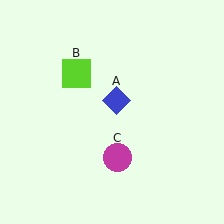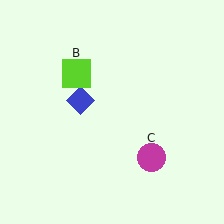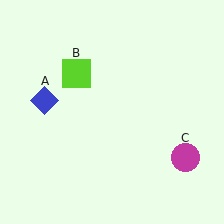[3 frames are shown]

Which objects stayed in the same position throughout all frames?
Lime square (object B) remained stationary.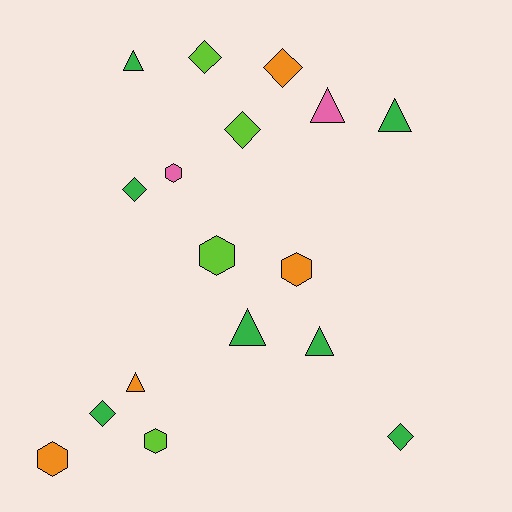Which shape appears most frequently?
Triangle, with 6 objects.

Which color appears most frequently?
Green, with 7 objects.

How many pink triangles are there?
There is 1 pink triangle.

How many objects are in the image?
There are 17 objects.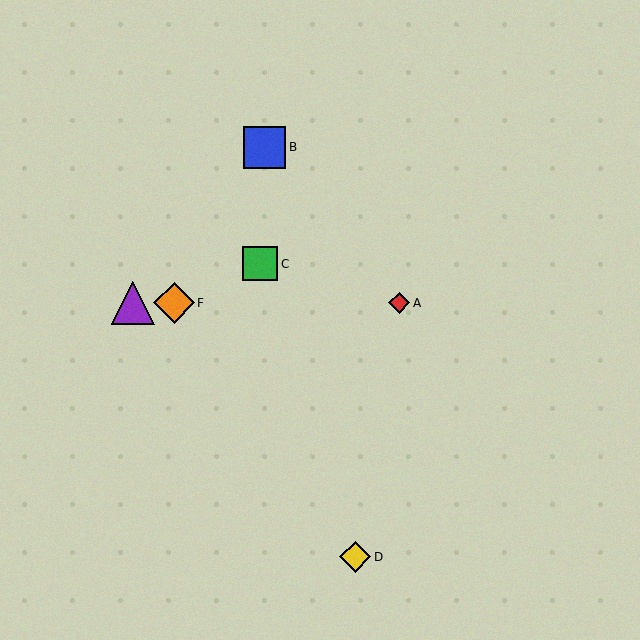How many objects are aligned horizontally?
3 objects (A, E, F) are aligned horizontally.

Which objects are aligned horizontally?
Objects A, E, F are aligned horizontally.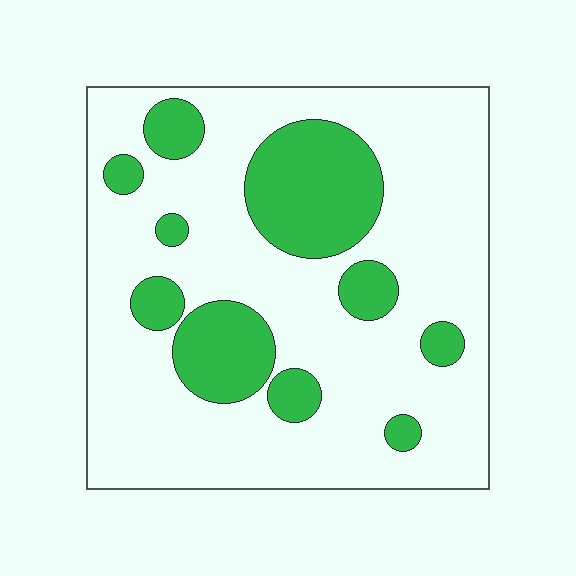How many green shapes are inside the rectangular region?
10.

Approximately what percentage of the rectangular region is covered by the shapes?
Approximately 25%.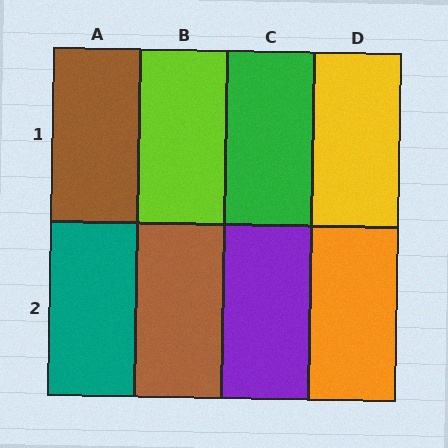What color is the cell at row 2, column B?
Brown.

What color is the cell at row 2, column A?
Teal.